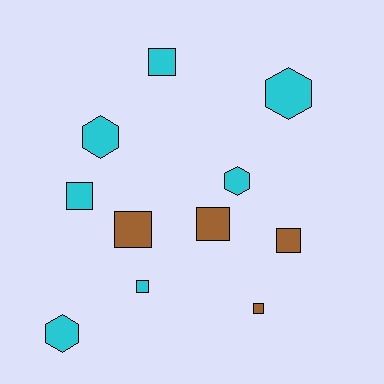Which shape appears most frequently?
Square, with 7 objects.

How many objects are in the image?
There are 11 objects.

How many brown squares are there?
There are 4 brown squares.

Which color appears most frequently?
Cyan, with 7 objects.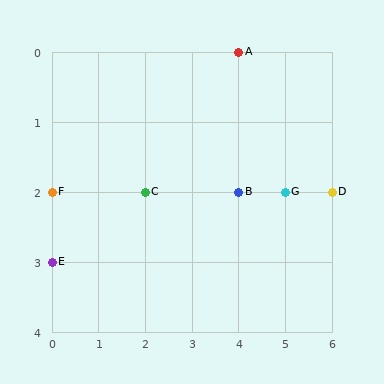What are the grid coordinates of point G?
Point G is at grid coordinates (5, 2).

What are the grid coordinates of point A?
Point A is at grid coordinates (4, 0).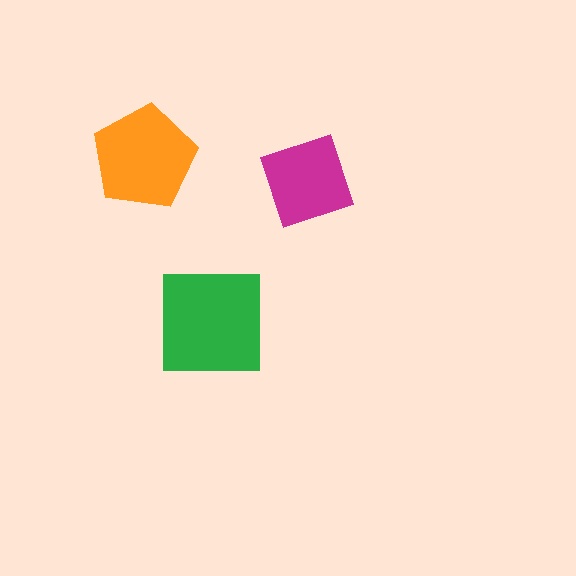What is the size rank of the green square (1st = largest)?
1st.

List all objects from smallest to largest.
The magenta diamond, the orange pentagon, the green square.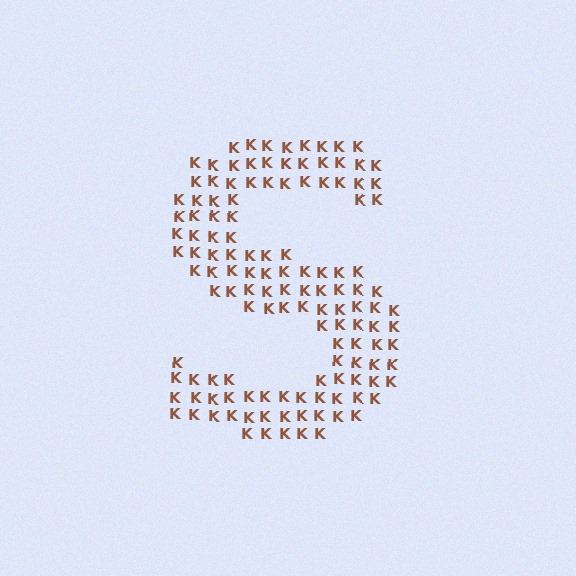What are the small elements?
The small elements are letter K's.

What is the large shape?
The large shape is the letter S.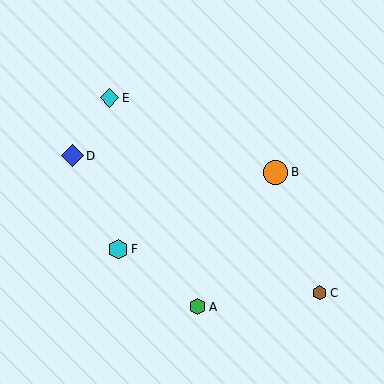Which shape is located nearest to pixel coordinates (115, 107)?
The cyan diamond (labeled E) at (109, 98) is nearest to that location.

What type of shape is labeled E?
Shape E is a cyan diamond.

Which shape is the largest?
The orange circle (labeled B) is the largest.